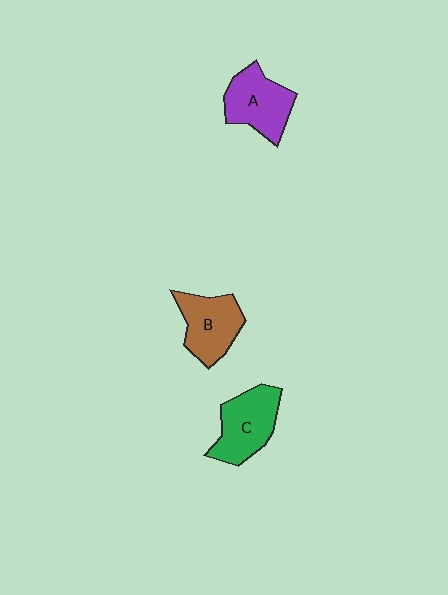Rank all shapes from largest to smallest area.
From largest to smallest: C (green), A (purple), B (brown).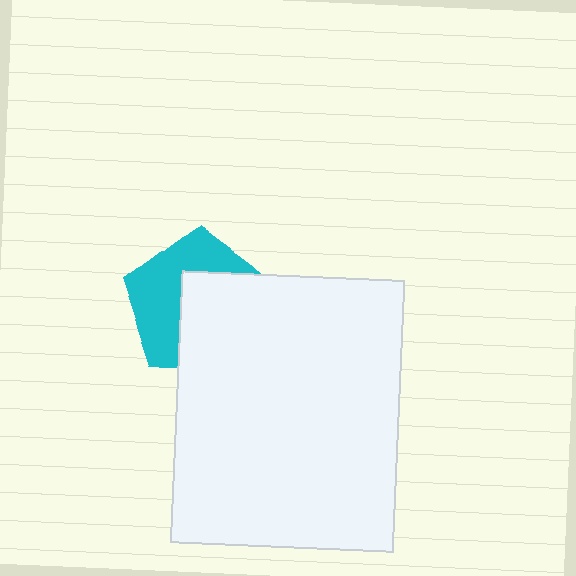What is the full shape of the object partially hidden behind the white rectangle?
The partially hidden object is a cyan pentagon.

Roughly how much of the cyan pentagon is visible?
About half of it is visible (roughly 49%).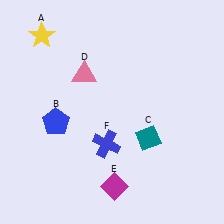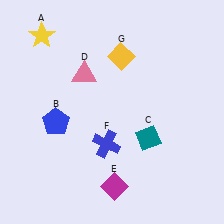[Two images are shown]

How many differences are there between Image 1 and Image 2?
There is 1 difference between the two images.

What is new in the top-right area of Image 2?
A yellow diamond (G) was added in the top-right area of Image 2.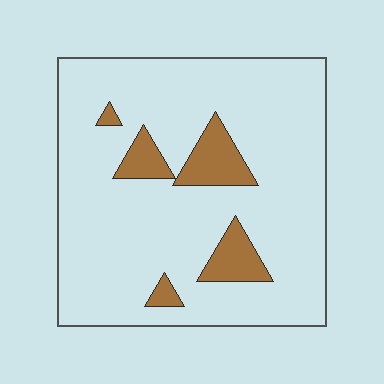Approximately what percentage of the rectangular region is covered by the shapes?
Approximately 10%.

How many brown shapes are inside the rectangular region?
5.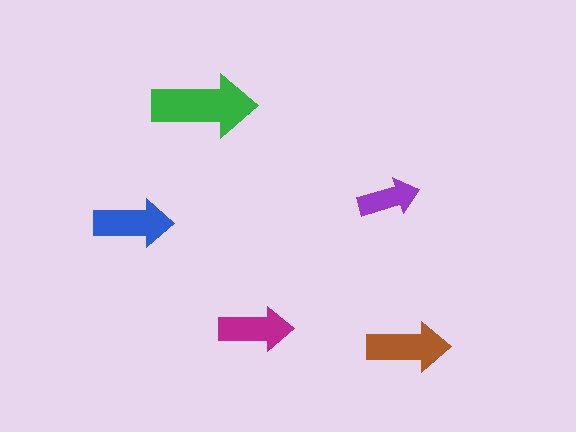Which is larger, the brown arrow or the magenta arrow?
The brown one.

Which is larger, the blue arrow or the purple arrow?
The blue one.